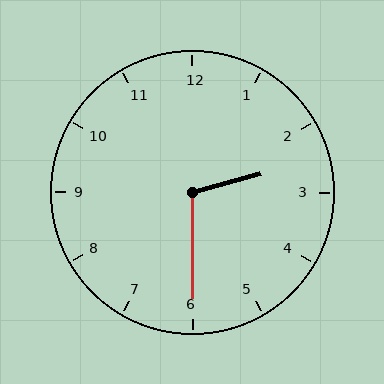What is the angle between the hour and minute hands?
Approximately 105 degrees.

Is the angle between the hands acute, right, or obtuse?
It is obtuse.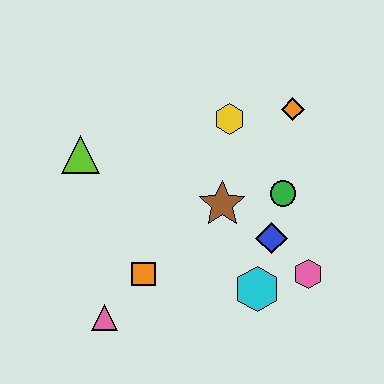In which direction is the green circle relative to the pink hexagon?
The green circle is above the pink hexagon.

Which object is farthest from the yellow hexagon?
The pink triangle is farthest from the yellow hexagon.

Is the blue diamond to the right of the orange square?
Yes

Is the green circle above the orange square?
Yes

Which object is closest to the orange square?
The pink triangle is closest to the orange square.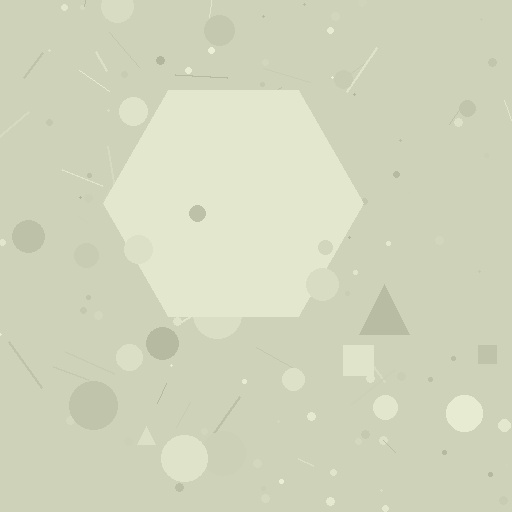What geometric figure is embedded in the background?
A hexagon is embedded in the background.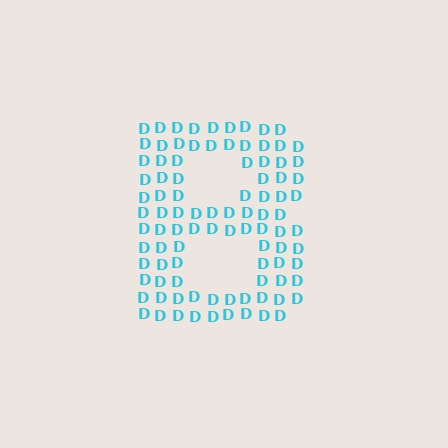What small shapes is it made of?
It is made of small letter D's.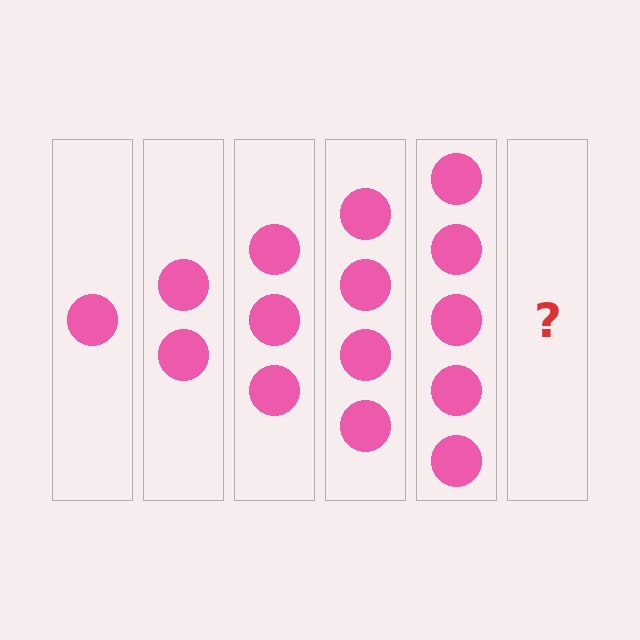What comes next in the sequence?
The next element should be 6 circles.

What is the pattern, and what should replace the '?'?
The pattern is that each step adds one more circle. The '?' should be 6 circles.